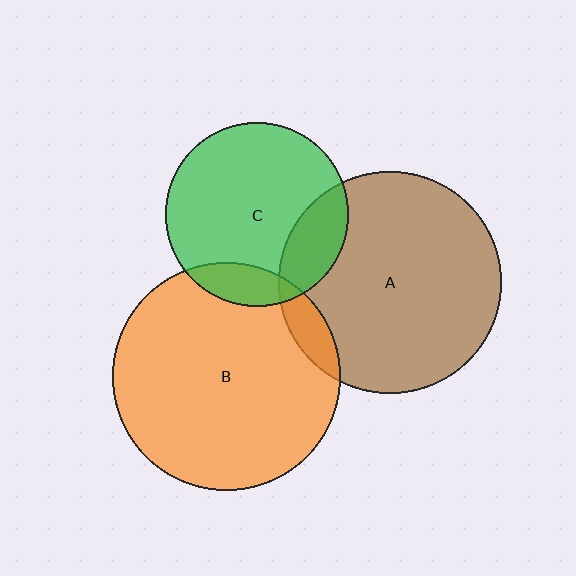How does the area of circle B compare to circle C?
Approximately 1.5 times.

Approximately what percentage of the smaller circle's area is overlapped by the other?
Approximately 20%.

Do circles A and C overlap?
Yes.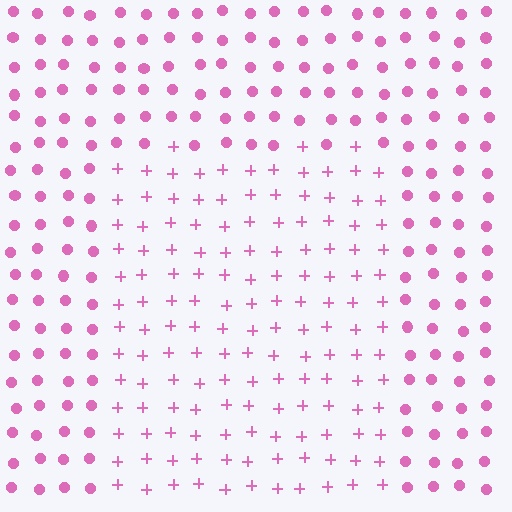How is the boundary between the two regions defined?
The boundary is defined by a change in element shape: plus signs inside vs. circles outside. All elements share the same color and spacing.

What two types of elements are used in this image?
The image uses plus signs inside the rectangle region and circles outside it.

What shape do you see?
I see a rectangle.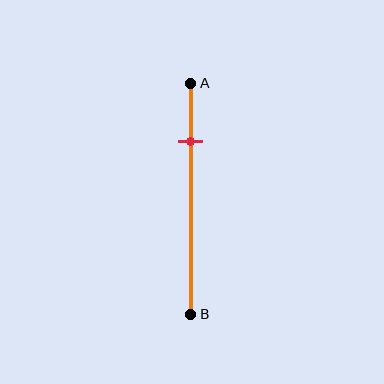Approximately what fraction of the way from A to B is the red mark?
The red mark is approximately 25% of the way from A to B.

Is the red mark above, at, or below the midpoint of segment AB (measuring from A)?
The red mark is above the midpoint of segment AB.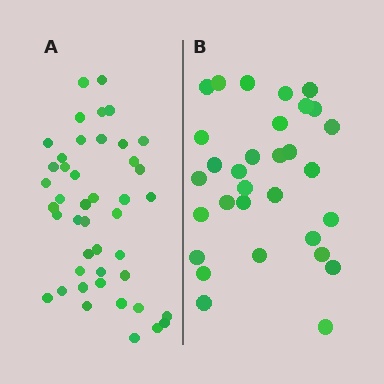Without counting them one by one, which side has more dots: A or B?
Region A (the left region) has more dots.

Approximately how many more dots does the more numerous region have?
Region A has approximately 15 more dots than region B.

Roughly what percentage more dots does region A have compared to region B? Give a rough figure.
About 40% more.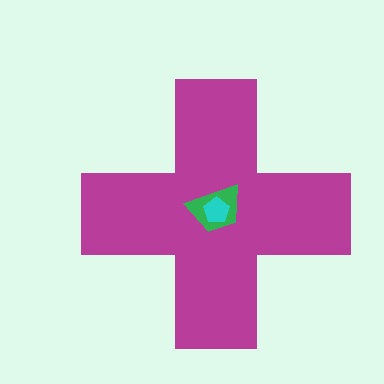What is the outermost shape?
The magenta cross.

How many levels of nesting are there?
3.